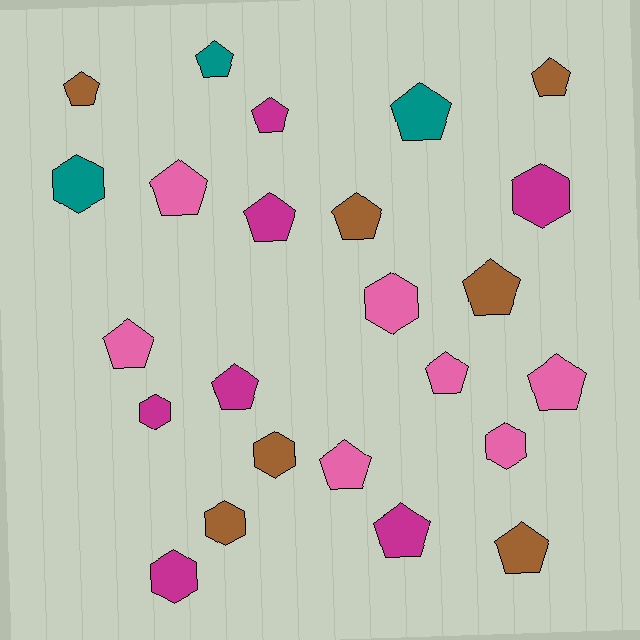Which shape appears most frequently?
Pentagon, with 16 objects.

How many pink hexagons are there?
There are 2 pink hexagons.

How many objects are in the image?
There are 24 objects.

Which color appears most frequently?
Brown, with 7 objects.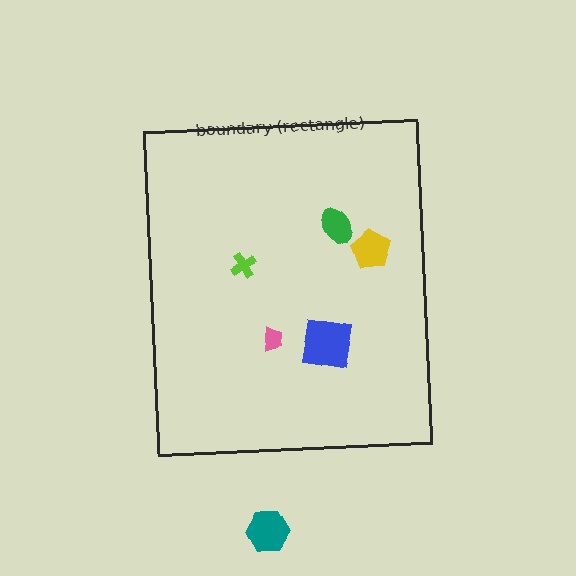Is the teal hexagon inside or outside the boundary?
Outside.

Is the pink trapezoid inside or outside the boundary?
Inside.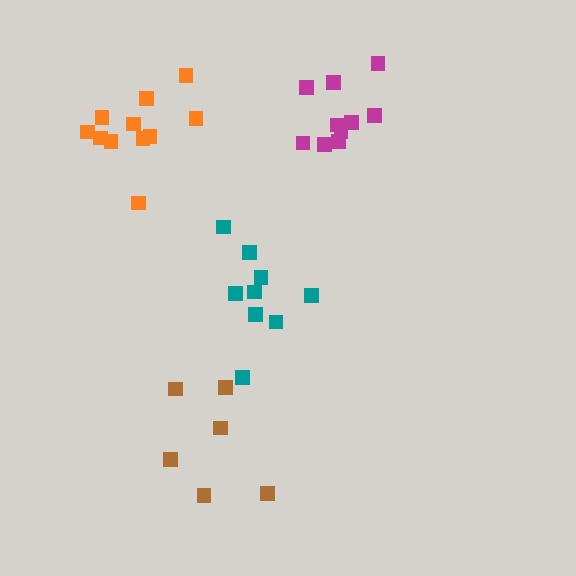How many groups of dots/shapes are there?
There are 4 groups.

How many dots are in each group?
Group 1: 6 dots, Group 2: 11 dots, Group 3: 10 dots, Group 4: 9 dots (36 total).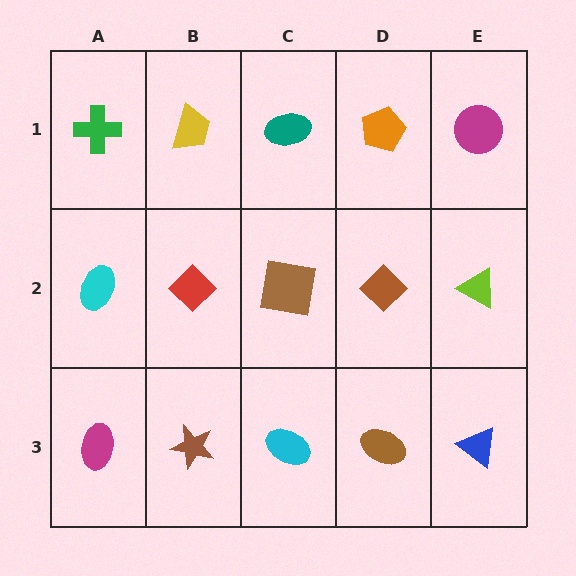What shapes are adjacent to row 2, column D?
An orange pentagon (row 1, column D), a brown ellipse (row 3, column D), a brown square (row 2, column C), a lime triangle (row 2, column E).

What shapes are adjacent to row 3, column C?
A brown square (row 2, column C), a brown star (row 3, column B), a brown ellipse (row 3, column D).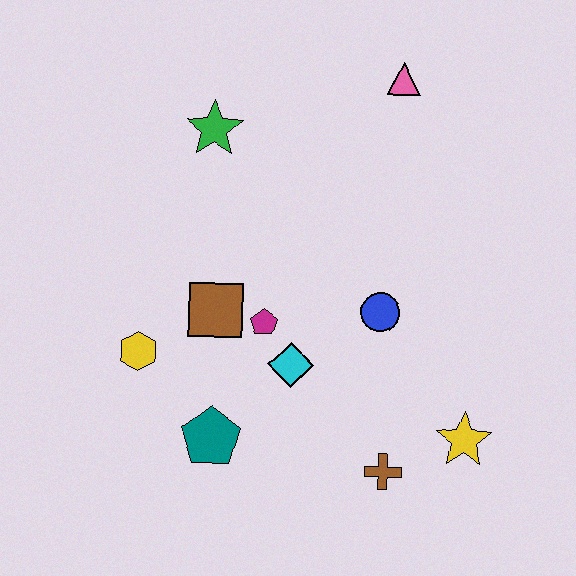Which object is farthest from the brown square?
The pink triangle is farthest from the brown square.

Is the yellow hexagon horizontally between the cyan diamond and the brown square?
No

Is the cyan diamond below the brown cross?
No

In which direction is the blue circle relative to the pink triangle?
The blue circle is below the pink triangle.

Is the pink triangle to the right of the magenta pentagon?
Yes